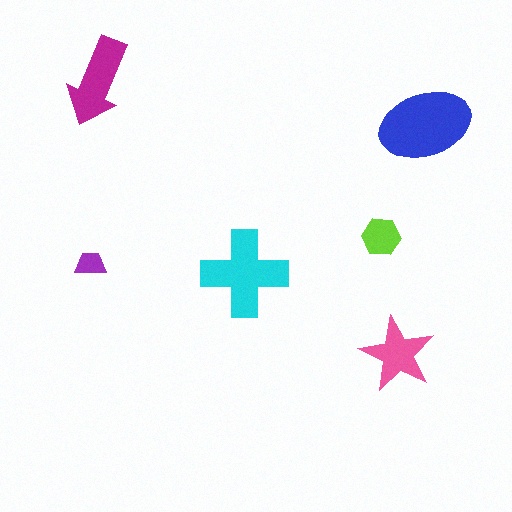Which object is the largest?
The blue ellipse.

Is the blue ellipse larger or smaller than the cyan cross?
Larger.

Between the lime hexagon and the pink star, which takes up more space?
The pink star.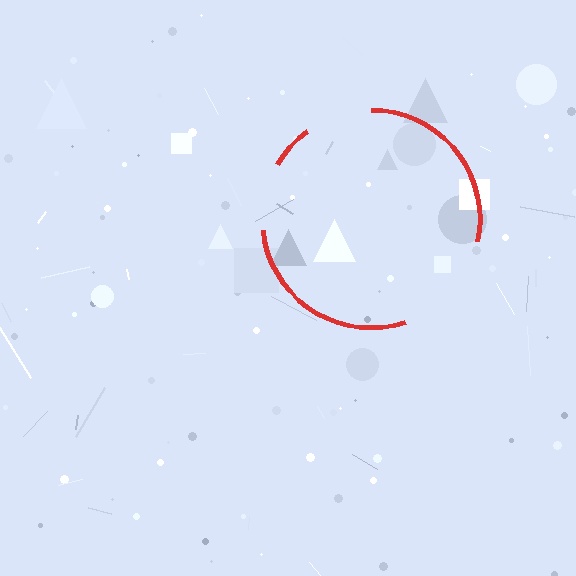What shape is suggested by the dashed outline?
The dashed outline suggests a circle.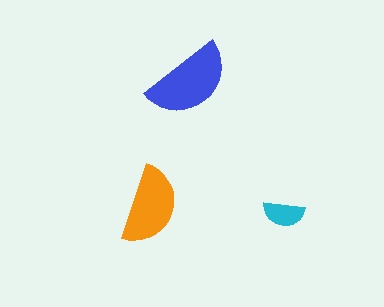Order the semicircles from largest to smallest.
the blue one, the orange one, the cyan one.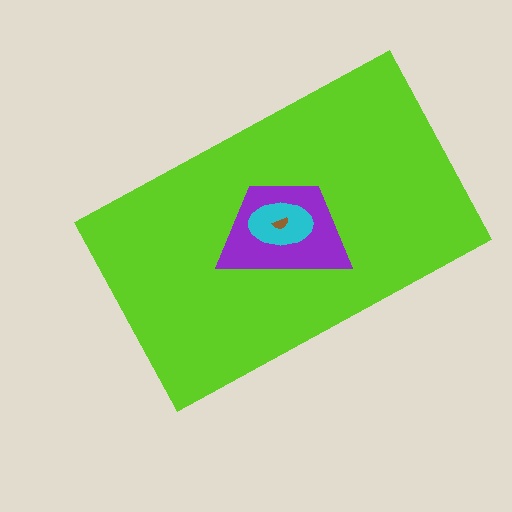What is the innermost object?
The brown semicircle.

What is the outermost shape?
The lime rectangle.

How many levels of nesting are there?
4.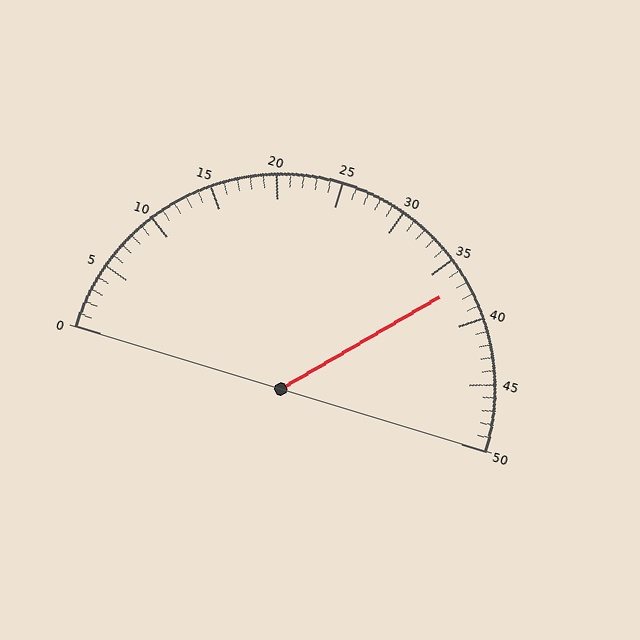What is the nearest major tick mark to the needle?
The nearest major tick mark is 35.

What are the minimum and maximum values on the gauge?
The gauge ranges from 0 to 50.